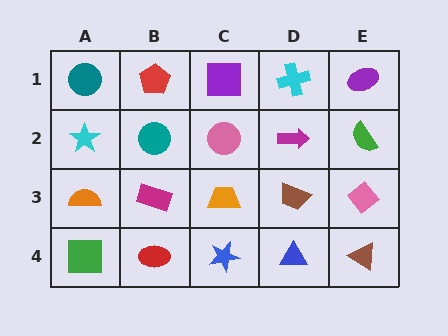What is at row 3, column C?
An orange trapezoid.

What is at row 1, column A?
A teal circle.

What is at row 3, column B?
A magenta rectangle.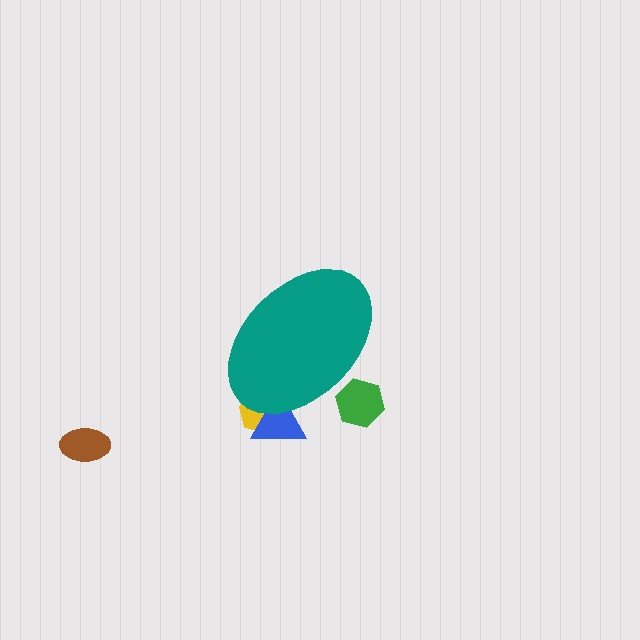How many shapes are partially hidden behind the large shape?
3 shapes are partially hidden.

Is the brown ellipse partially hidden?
No, the brown ellipse is fully visible.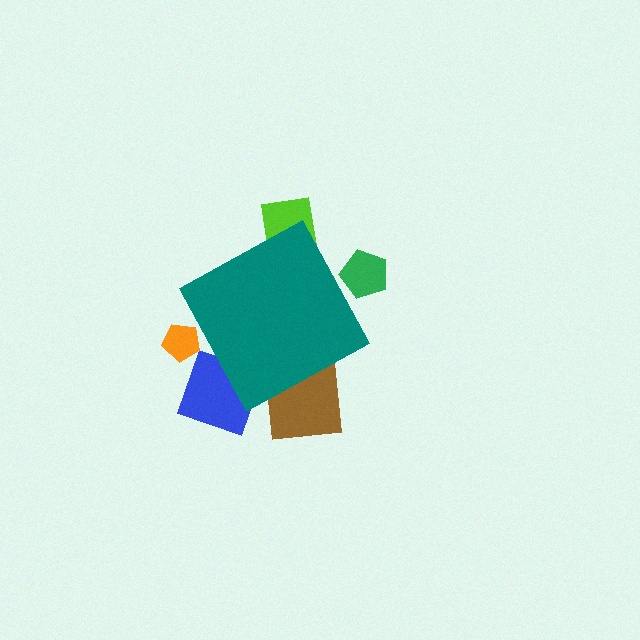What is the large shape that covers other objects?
A teal diamond.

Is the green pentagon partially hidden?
Yes, the green pentagon is partially hidden behind the teal diamond.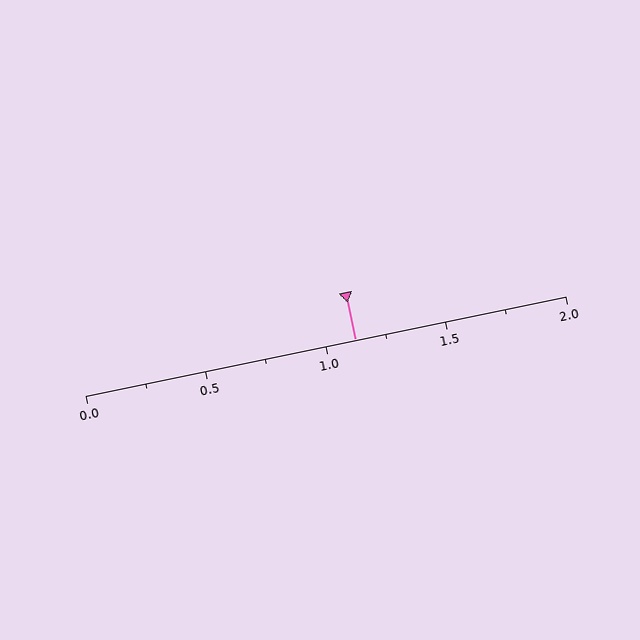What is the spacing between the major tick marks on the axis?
The major ticks are spaced 0.5 apart.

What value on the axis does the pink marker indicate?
The marker indicates approximately 1.12.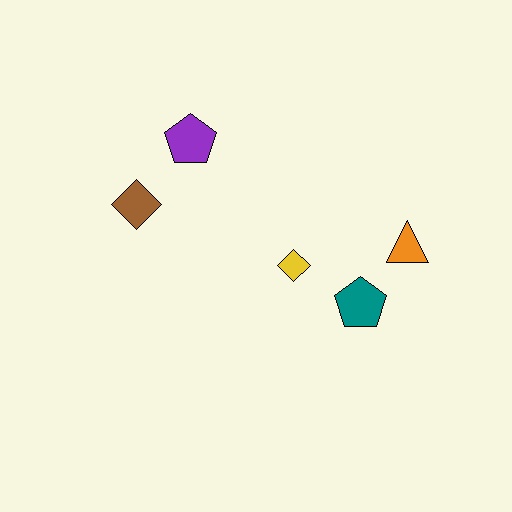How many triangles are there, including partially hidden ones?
There is 1 triangle.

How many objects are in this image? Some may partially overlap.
There are 5 objects.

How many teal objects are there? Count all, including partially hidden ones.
There is 1 teal object.